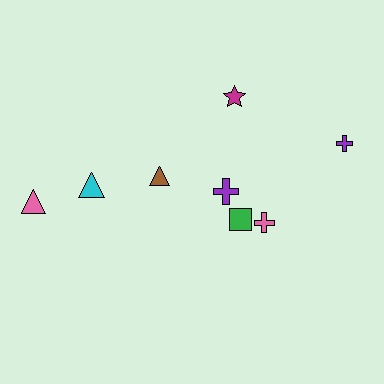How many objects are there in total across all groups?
There are 8 objects.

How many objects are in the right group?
There are 5 objects.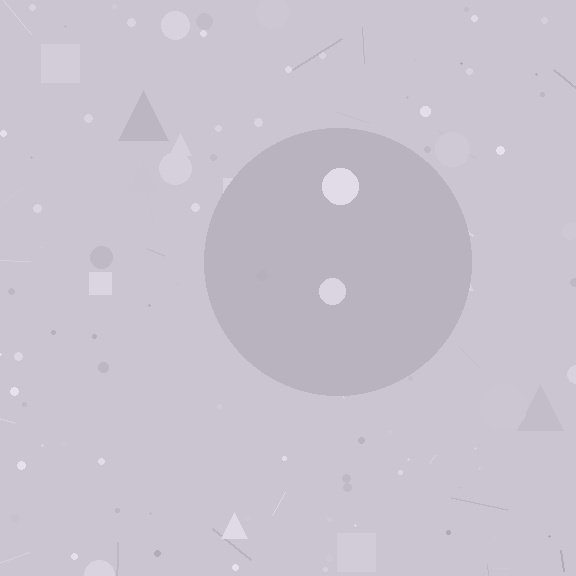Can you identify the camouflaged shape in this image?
The camouflaged shape is a circle.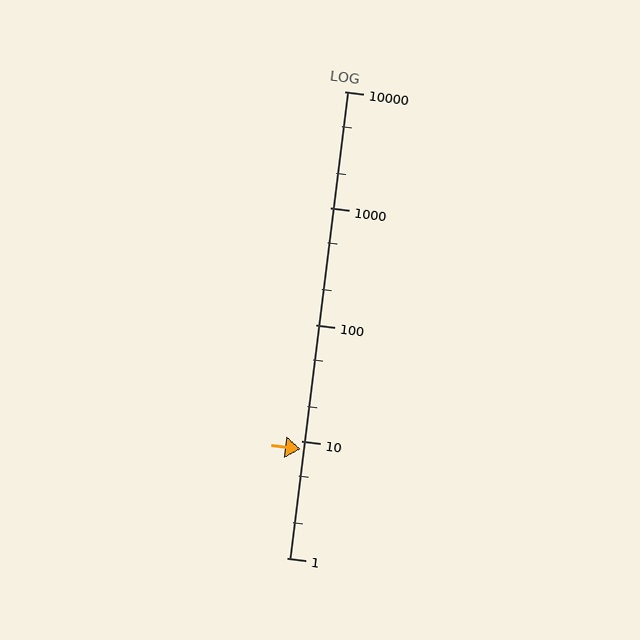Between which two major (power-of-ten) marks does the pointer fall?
The pointer is between 1 and 10.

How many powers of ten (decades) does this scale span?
The scale spans 4 decades, from 1 to 10000.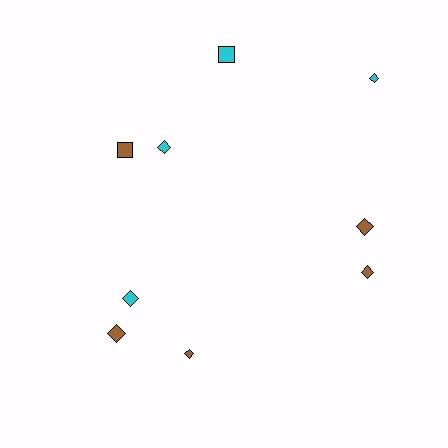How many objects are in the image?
There are 9 objects.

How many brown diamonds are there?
There are 4 brown diamonds.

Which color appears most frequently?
Brown, with 5 objects.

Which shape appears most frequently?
Diamond, with 7 objects.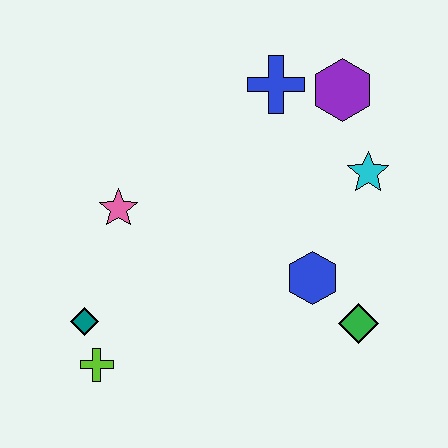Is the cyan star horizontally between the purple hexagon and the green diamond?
No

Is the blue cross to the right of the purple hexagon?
No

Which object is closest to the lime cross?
The teal diamond is closest to the lime cross.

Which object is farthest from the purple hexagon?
The lime cross is farthest from the purple hexagon.